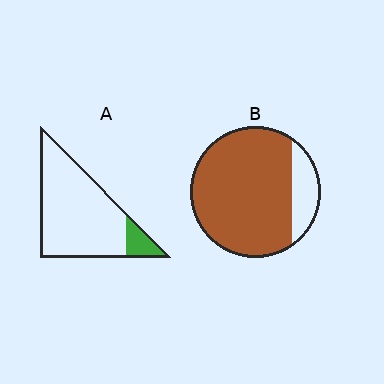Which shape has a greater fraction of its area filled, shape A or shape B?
Shape B.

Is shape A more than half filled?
No.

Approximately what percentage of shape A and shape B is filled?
A is approximately 10% and B is approximately 85%.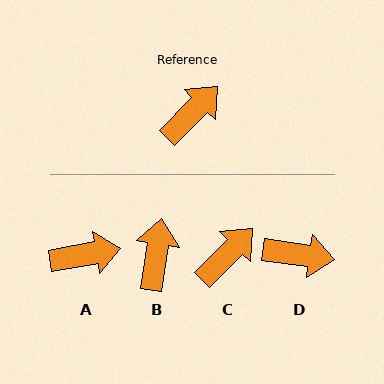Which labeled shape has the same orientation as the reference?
C.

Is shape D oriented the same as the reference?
No, it is off by about 53 degrees.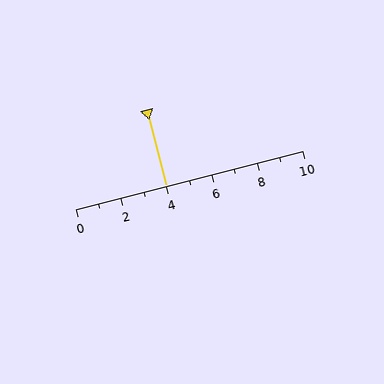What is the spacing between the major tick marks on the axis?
The major ticks are spaced 2 apart.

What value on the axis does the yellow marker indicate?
The marker indicates approximately 4.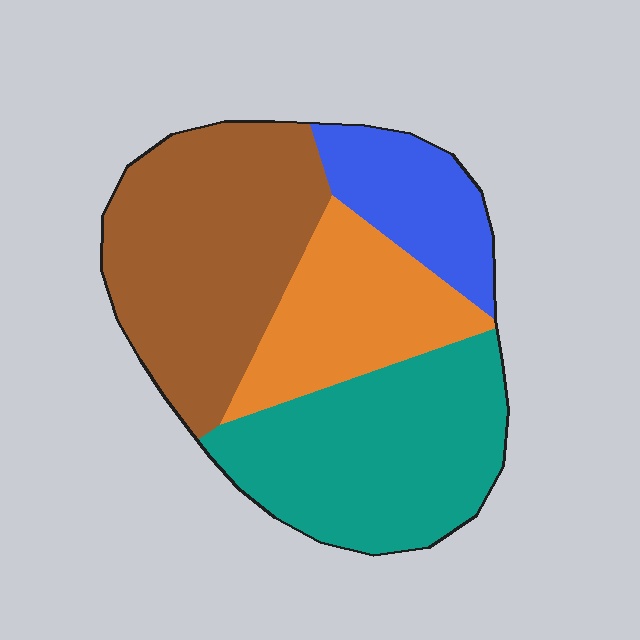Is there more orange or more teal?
Teal.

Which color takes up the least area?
Blue, at roughly 15%.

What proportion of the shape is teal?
Teal covers 32% of the shape.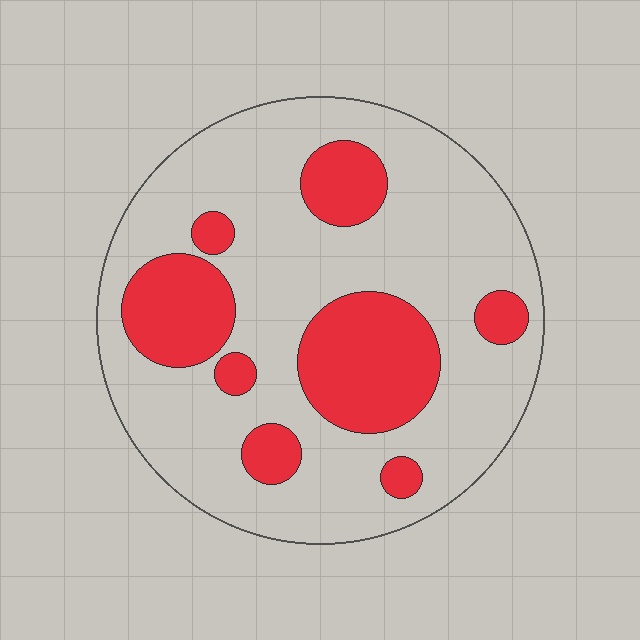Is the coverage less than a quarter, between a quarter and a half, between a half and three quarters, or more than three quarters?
Between a quarter and a half.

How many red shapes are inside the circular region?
8.